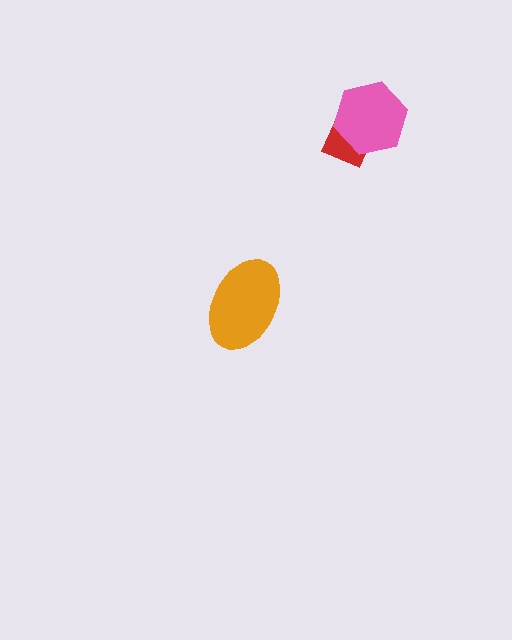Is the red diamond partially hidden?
Yes, it is partially covered by another shape.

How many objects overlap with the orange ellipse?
0 objects overlap with the orange ellipse.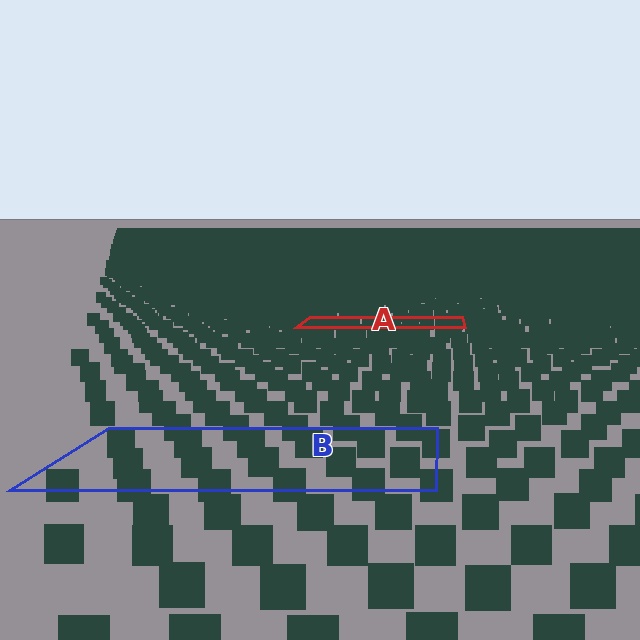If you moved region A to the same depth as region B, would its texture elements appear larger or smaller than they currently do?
They would appear larger. At a closer depth, the same texture elements are projected at a bigger on-screen size.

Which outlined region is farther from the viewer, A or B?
Region A is farther from the viewer — the texture elements inside it appear smaller and more densely packed.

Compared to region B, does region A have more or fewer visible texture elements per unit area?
Region A has more texture elements per unit area — they are packed more densely because it is farther away.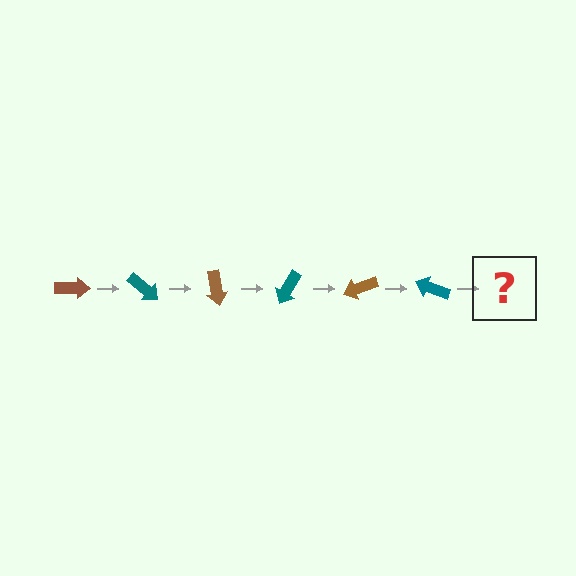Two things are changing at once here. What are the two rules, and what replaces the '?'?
The two rules are that it rotates 40 degrees each step and the color cycles through brown and teal. The '?' should be a brown arrow, rotated 240 degrees from the start.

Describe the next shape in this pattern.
It should be a brown arrow, rotated 240 degrees from the start.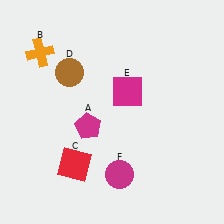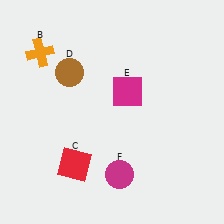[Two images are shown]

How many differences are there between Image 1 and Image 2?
There is 1 difference between the two images.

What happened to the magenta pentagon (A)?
The magenta pentagon (A) was removed in Image 2. It was in the bottom-left area of Image 1.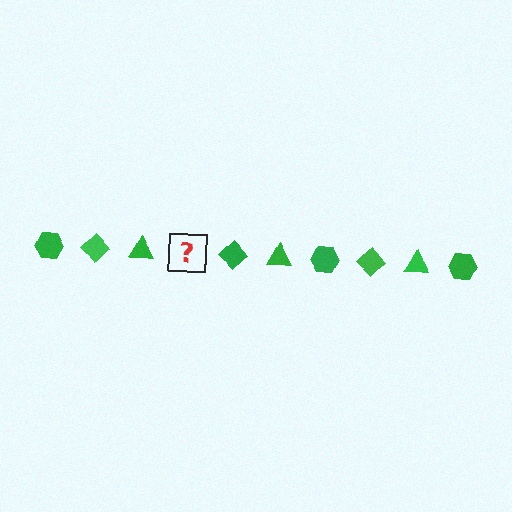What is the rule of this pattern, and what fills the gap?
The rule is that the pattern cycles through hexagon, diamond, triangle shapes in green. The gap should be filled with a green hexagon.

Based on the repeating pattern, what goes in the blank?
The blank should be a green hexagon.